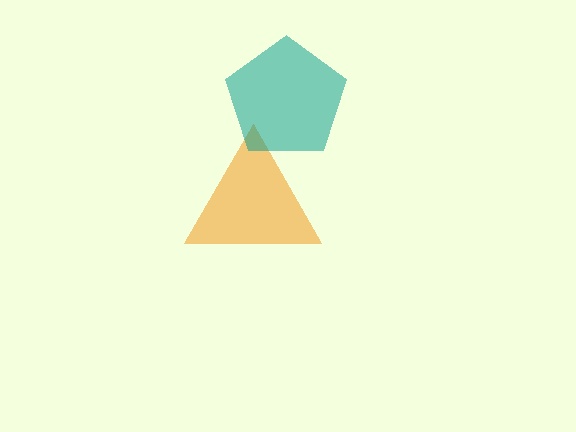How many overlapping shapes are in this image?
There are 2 overlapping shapes in the image.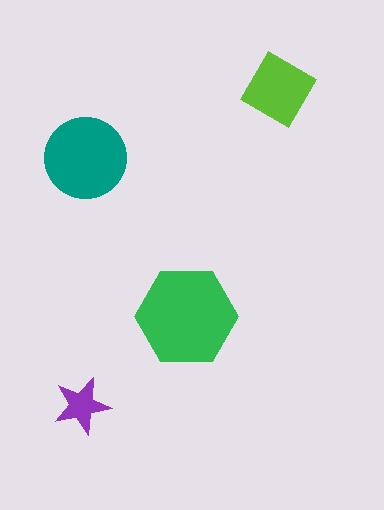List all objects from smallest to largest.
The purple star, the lime diamond, the teal circle, the green hexagon.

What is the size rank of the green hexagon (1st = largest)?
1st.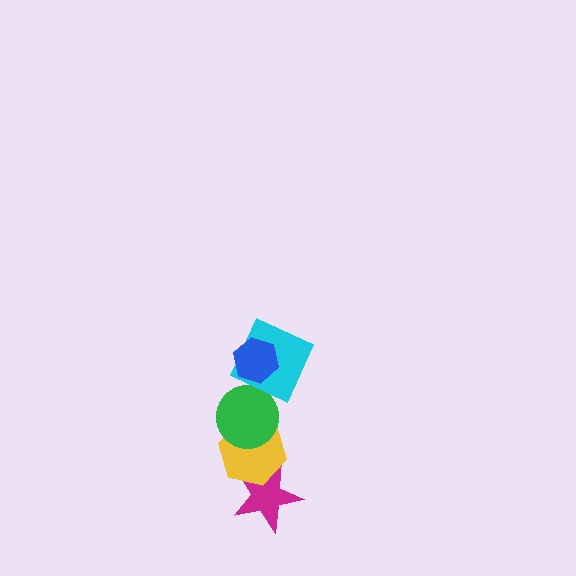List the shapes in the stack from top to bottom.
From top to bottom: the blue hexagon, the cyan square, the green circle, the yellow hexagon, the magenta star.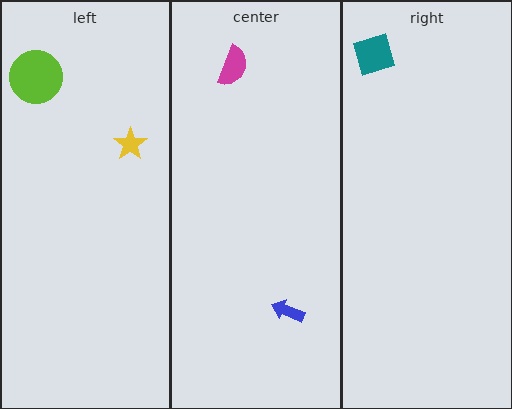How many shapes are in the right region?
1.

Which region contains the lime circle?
The left region.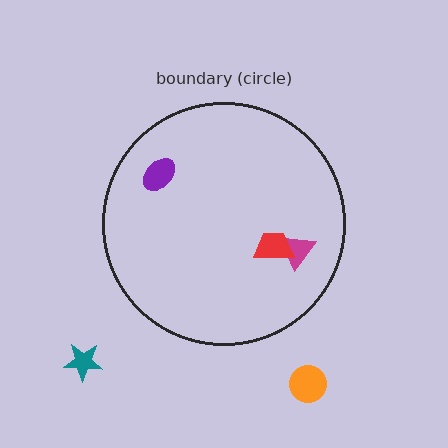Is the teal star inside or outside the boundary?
Outside.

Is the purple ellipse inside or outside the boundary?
Inside.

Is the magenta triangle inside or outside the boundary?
Inside.